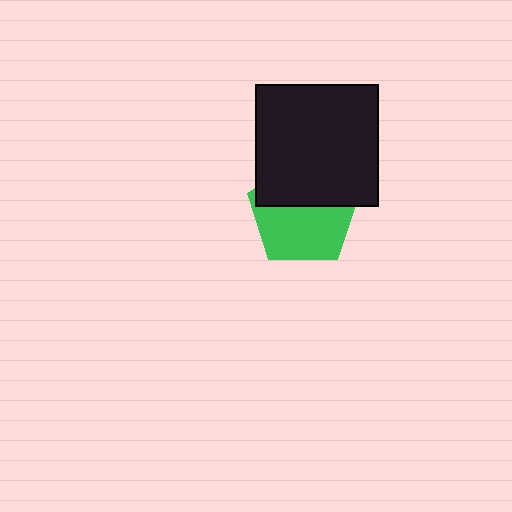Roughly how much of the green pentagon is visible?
About half of it is visible (roughly 56%).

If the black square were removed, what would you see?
You would see the complete green pentagon.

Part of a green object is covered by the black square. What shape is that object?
It is a pentagon.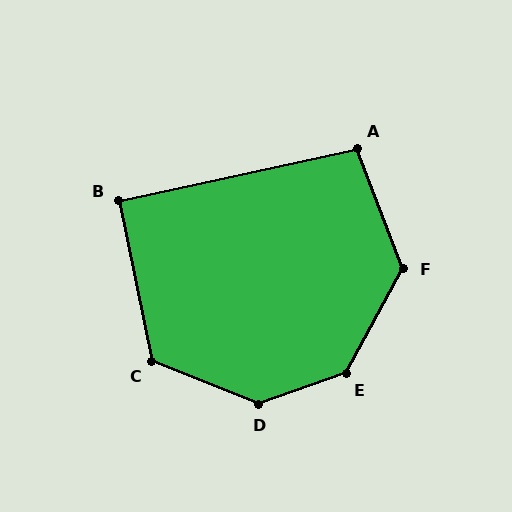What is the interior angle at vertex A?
Approximately 99 degrees (obtuse).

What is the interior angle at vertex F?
Approximately 130 degrees (obtuse).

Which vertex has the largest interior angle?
D, at approximately 139 degrees.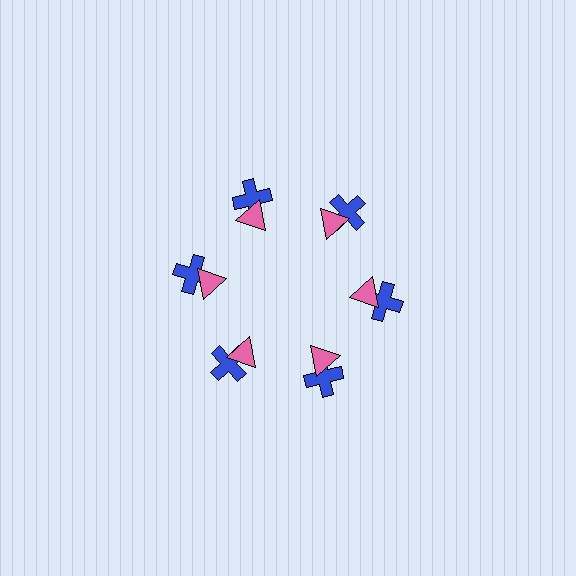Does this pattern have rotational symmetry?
Yes, this pattern has 6-fold rotational symmetry. It looks the same after rotating 60 degrees around the center.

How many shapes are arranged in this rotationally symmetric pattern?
There are 12 shapes, arranged in 6 groups of 2.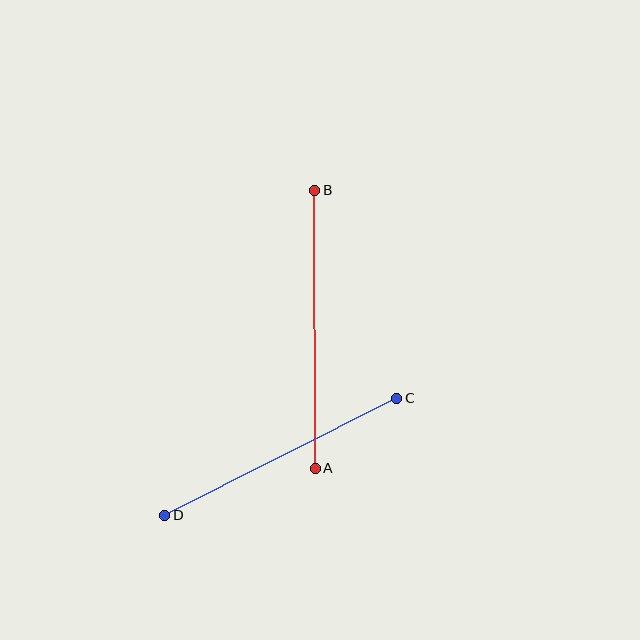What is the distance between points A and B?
The distance is approximately 278 pixels.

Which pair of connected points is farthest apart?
Points A and B are farthest apart.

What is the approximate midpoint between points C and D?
The midpoint is at approximately (281, 457) pixels.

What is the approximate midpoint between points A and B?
The midpoint is at approximately (315, 329) pixels.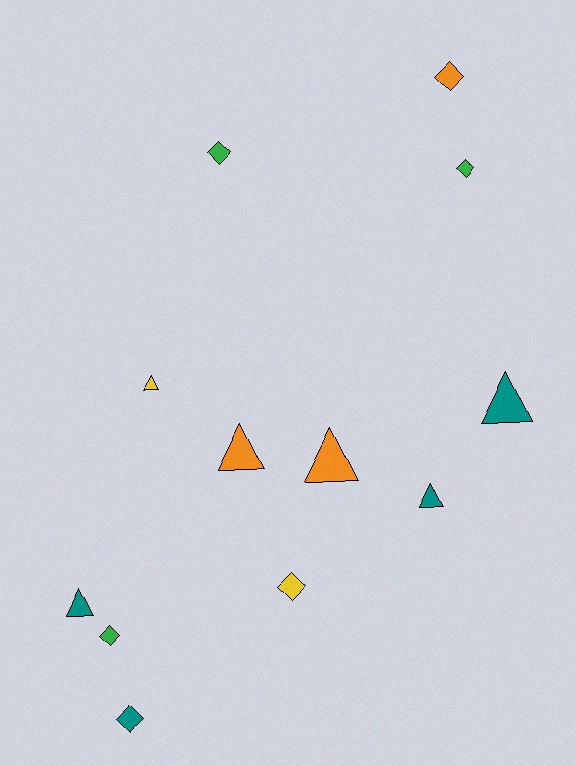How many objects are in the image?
There are 12 objects.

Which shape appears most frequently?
Diamond, with 6 objects.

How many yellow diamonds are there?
There is 1 yellow diamond.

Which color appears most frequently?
Teal, with 4 objects.